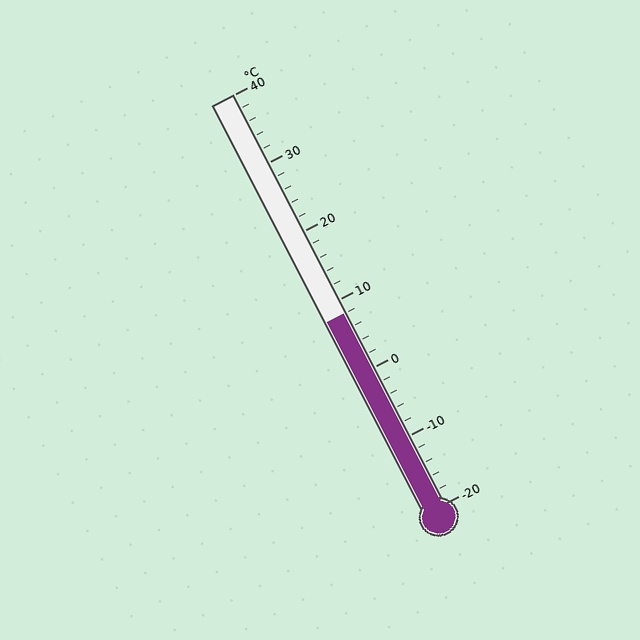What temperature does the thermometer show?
The thermometer shows approximately 8°C.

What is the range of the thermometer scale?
The thermometer scale ranges from -20°C to 40°C.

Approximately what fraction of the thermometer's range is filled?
The thermometer is filled to approximately 45% of its range.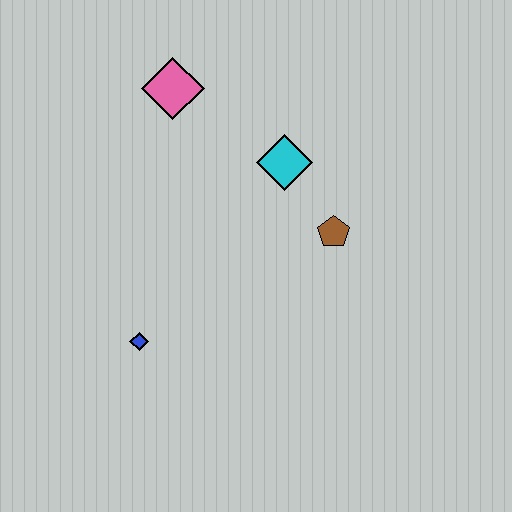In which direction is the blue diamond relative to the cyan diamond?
The blue diamond is below the cyan diamond.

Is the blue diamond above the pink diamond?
No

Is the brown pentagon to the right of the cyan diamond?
Yes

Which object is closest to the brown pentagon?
The cyan diamond is closest to the brown pentagon.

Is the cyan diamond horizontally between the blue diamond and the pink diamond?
No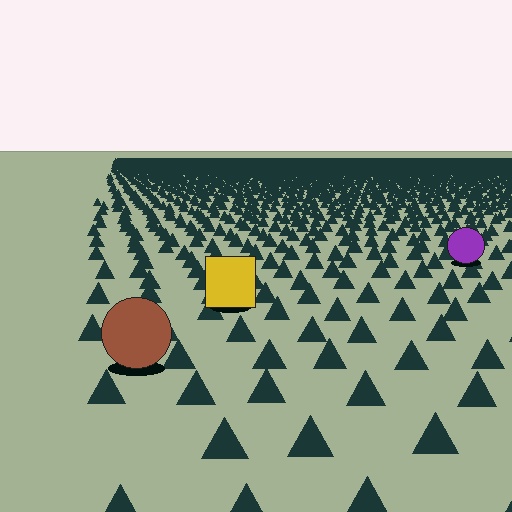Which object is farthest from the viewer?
The purple circle is farthest from the viewer. It appears smaller and the ground texture around it is denser.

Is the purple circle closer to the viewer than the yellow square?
No. The yellow square is closer — you can tell from the texture gradient: the ground texture is coarser near it.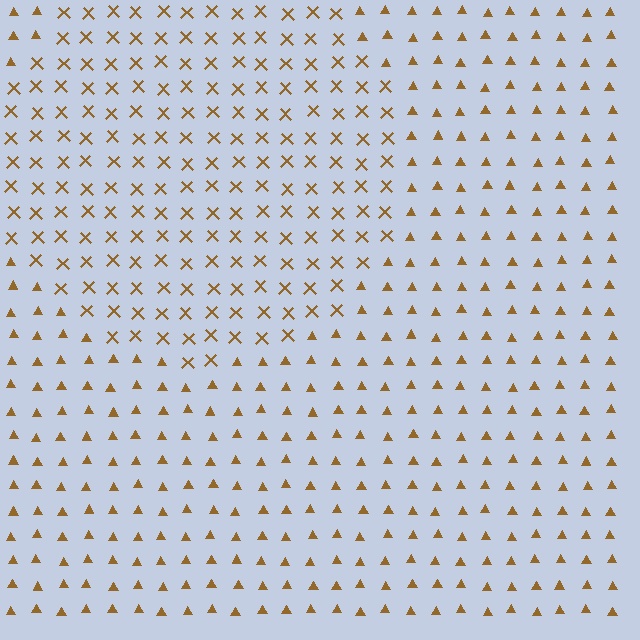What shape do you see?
I see a circle.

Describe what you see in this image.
The image is filled with small brown elements arranged in a uniform grid. A circle-shaped region contains X marks, while the surrounding area contains triangles. The boundary is defined purely by the change in element shape.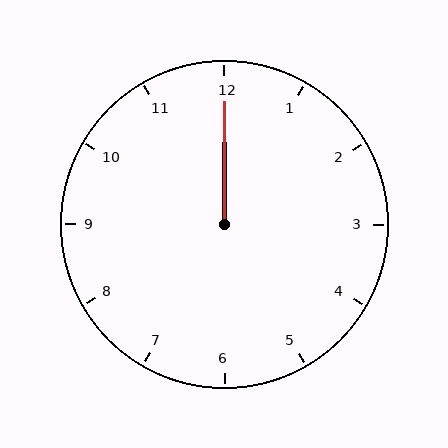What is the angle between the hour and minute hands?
Approximately 0 degrees.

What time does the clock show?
12:00.